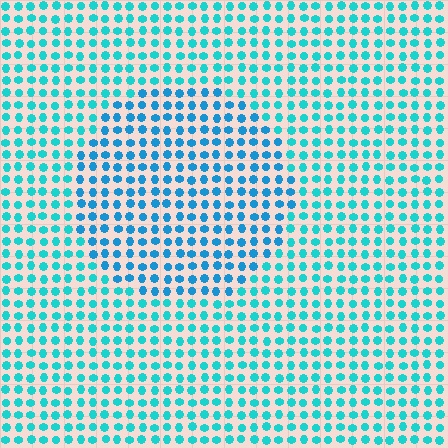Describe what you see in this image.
The image is filled with small cyan elements in a uniform arrangement. A circle-shaped region is visible where the elements are tinted to a slightly different hue, forming a subtle color boundary.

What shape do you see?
I see a circle.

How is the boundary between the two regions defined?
The boundary is defined purely by a slight shift in hue (about 22 degrees). Spacing, size, and orientation are identical on both sides.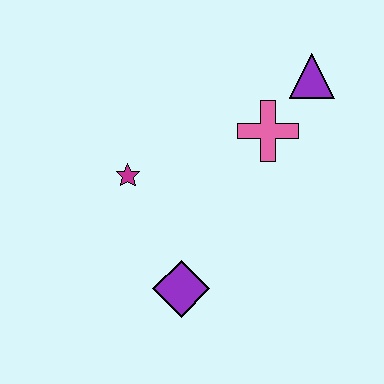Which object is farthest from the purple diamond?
The purple triangle is farthest from the purple diamond.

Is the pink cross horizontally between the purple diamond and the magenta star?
No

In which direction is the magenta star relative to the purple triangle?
The magenta star is to the left of the purple triangle.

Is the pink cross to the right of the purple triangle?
No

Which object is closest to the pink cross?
The purple triangle is closest to the pink cross.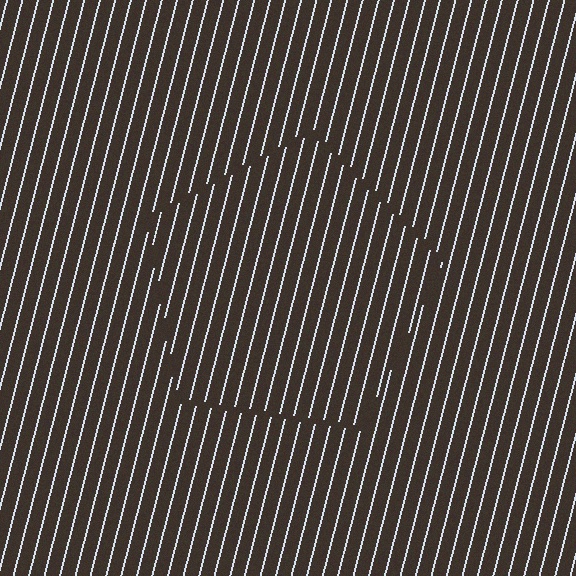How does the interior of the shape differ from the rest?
The interior of the shape contains the same grating, shifted by half a period — the contour is defined by the phase discontinuity where line-ends from the inner and outer gratings abut.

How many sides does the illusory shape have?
5 sides — the line-ends trace a pentagon.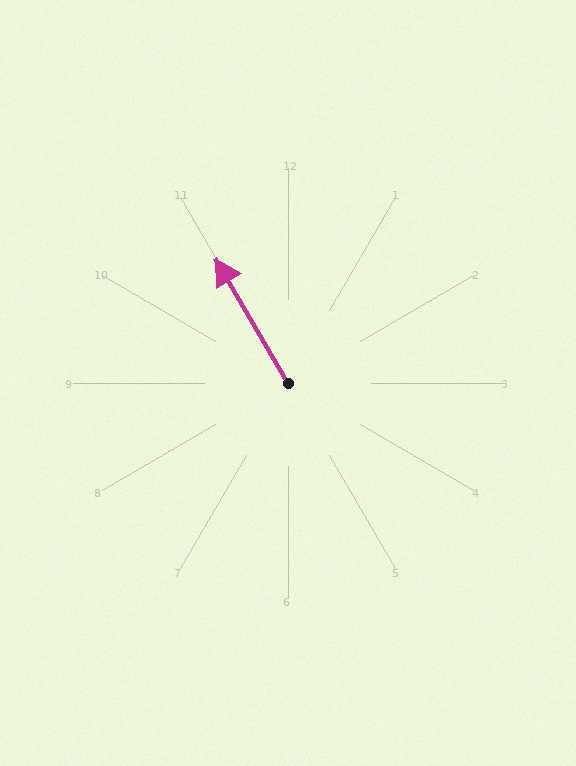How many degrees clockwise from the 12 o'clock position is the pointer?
Approximately 330 degrees.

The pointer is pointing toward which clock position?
Roughly 11 o'clock.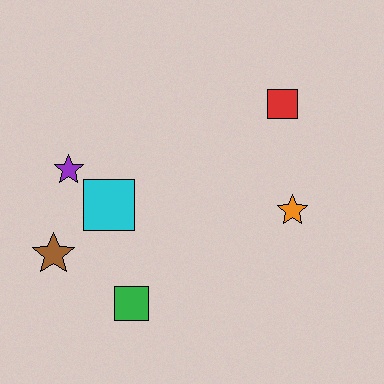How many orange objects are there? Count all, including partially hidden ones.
There is 1 orange object.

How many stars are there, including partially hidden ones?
There are 3 stars.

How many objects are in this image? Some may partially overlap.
There are 6 objects.